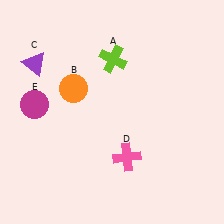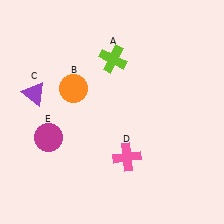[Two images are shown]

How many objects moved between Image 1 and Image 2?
2 objects moved between the two images.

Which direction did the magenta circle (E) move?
The magenta circle (E) moved down.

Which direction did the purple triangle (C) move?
The purple triangle (C) moved down.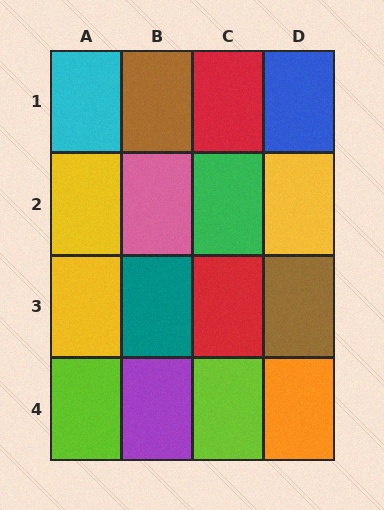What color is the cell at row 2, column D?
Yellow.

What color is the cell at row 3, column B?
Teal.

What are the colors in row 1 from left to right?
Cyan, brown, red, blue.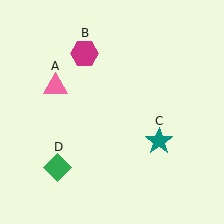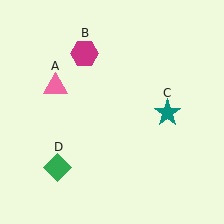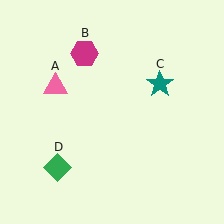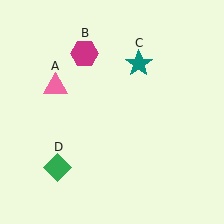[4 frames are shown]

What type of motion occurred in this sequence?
The teal star (object C) rotated counterclockwise around the center of the scene.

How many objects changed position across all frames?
1 object changed position: teal star (object C).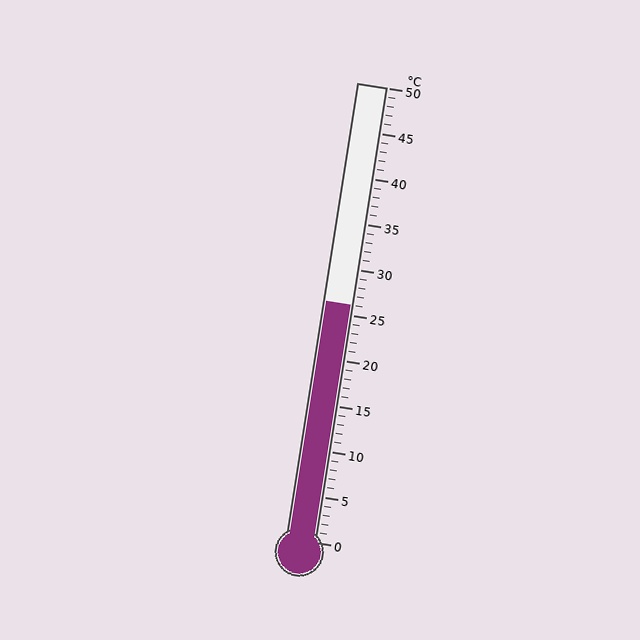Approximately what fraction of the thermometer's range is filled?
The thermometer is filled to approximately 50% of its range.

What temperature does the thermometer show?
The thermometer shows approximately 26°C.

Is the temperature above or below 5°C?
The temperature is above 5°C.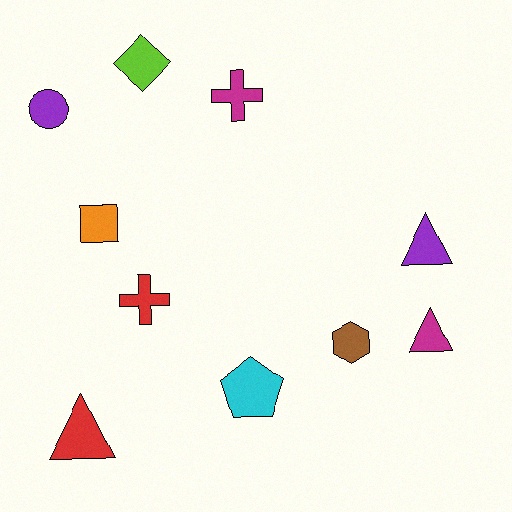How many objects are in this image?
There are 10 objects.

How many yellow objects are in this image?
There are no yellow objects.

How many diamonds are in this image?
There is 1 diamond.